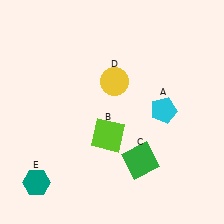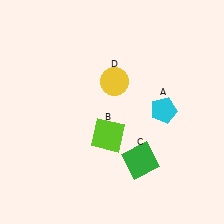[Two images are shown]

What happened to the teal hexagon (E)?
The teal hexagon (E) was removed in Image 2. It was in the bottom-left area of Image 1.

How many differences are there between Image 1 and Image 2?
There is 1 difference between the two images.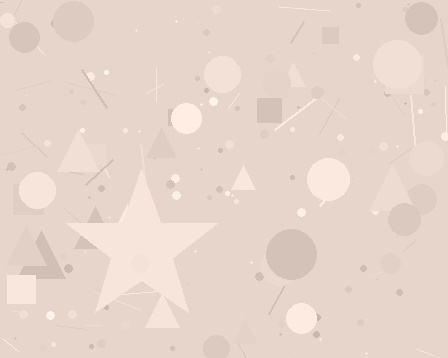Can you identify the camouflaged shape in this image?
The camouflaged shape is a star.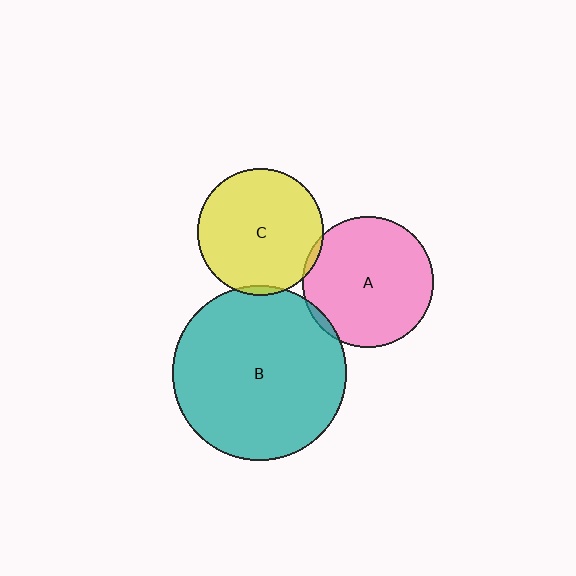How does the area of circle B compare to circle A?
Approximately 1.8 times.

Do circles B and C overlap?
Yes.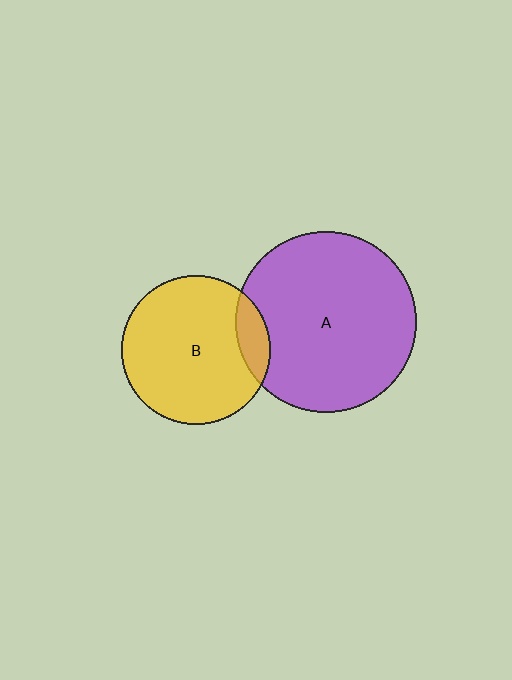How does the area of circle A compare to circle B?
Approximately 1.5 times.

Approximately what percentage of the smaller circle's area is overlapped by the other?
Approximately 10%.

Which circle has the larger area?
Circle A (purple).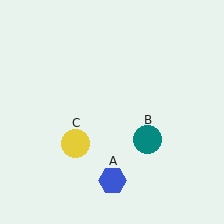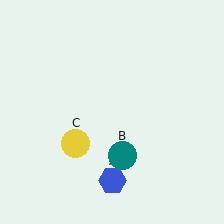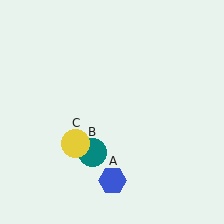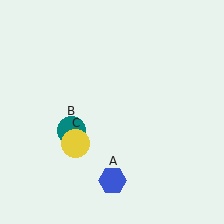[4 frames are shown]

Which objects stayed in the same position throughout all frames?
Blue hexagon (object A) and yellow circle (object C) remained stationary.